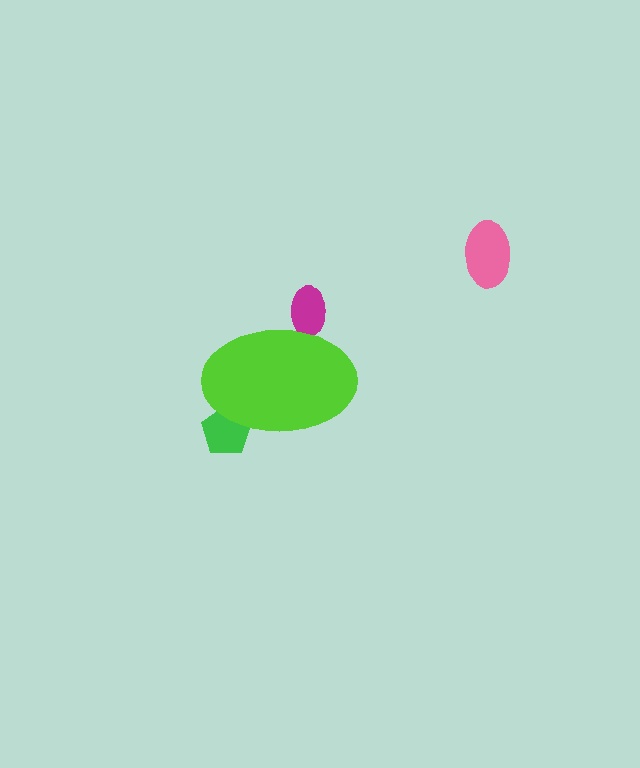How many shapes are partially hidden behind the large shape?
2 shapes are partially hidden.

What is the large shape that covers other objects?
A lime ellipse.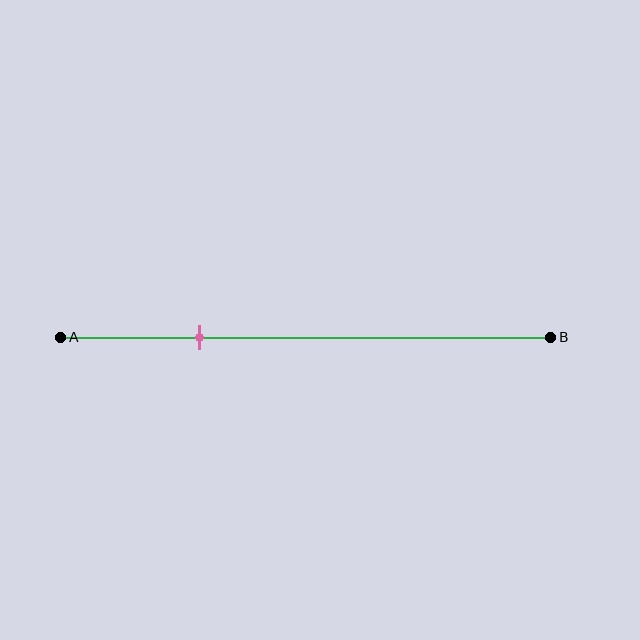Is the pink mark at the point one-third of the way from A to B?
No, the mark is at about 30% from A, not at the 33% one-third point.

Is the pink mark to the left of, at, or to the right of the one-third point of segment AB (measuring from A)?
The pink mark is to the left of the one-third point of segment AB.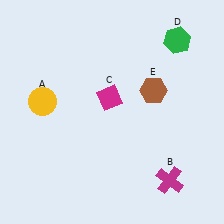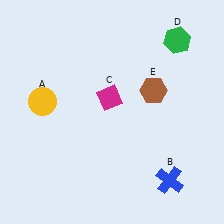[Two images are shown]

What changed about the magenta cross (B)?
In Image 1, B is magenta. In Image 2, it changed to blue.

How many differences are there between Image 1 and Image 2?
There is 1 difference between the two images.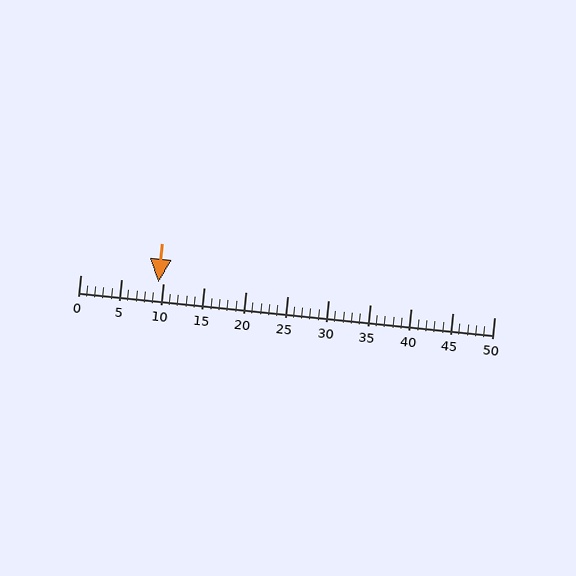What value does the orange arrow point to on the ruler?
The orange arrow points to approximately 9.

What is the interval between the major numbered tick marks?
The major tick marks are spaced 5 units apart.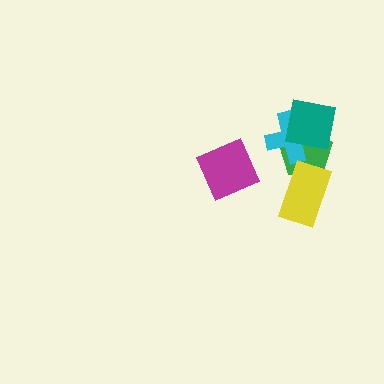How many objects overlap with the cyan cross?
2 objects overlap with the cyan cross.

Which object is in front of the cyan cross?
The teal square is in front of the cyan cross.